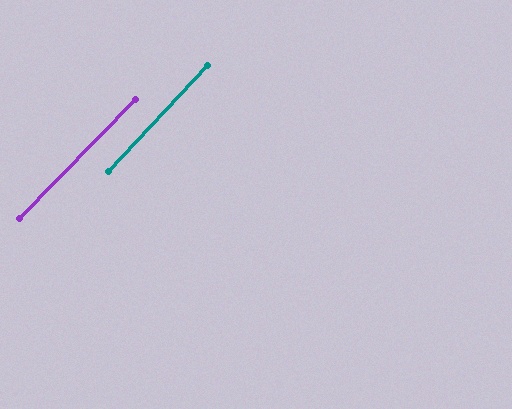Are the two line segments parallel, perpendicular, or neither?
Parallel — their directions differ by only 1.2°.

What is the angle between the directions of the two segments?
Approximately 1 degree.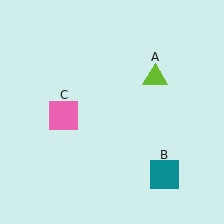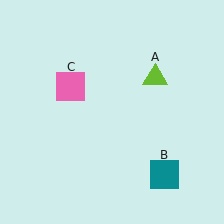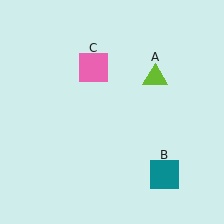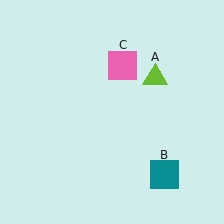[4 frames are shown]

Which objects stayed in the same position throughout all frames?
Lime triangle (object A) and teal square (object B) remained stationary.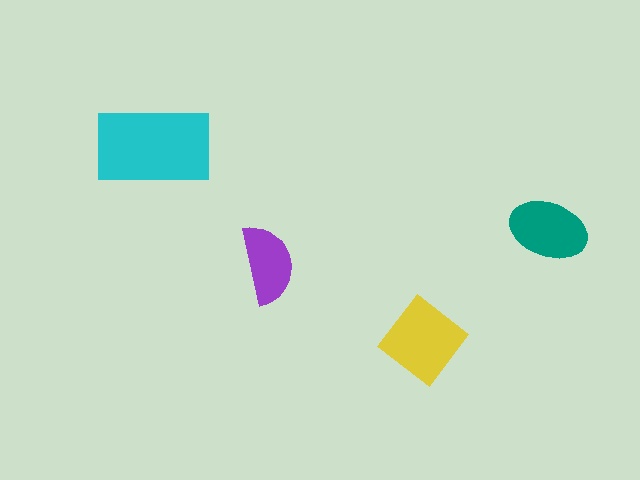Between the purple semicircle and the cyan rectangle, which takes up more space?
The cyan rectangle.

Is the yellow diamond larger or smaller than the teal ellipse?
Larger.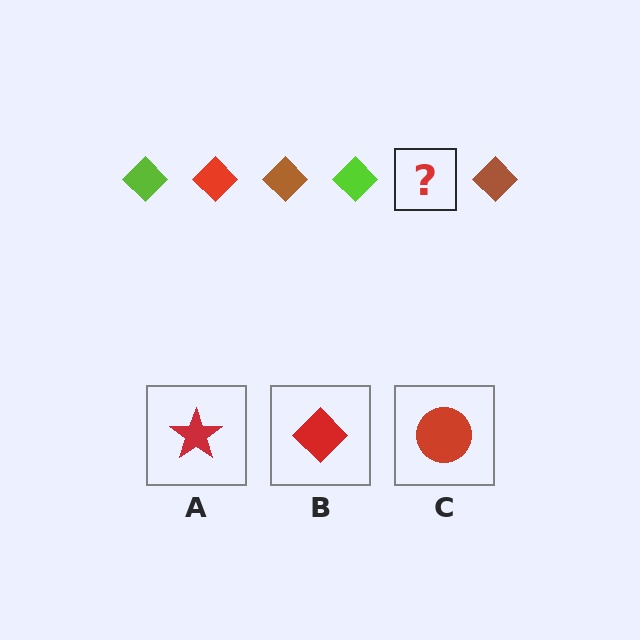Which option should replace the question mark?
Option B.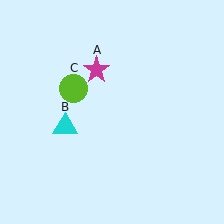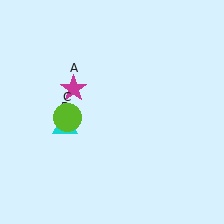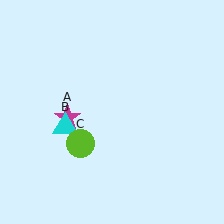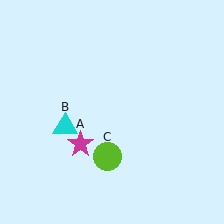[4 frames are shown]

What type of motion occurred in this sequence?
The magenta star (object A), lime circle (object C) rotated counterclockwise around the center of the scene.